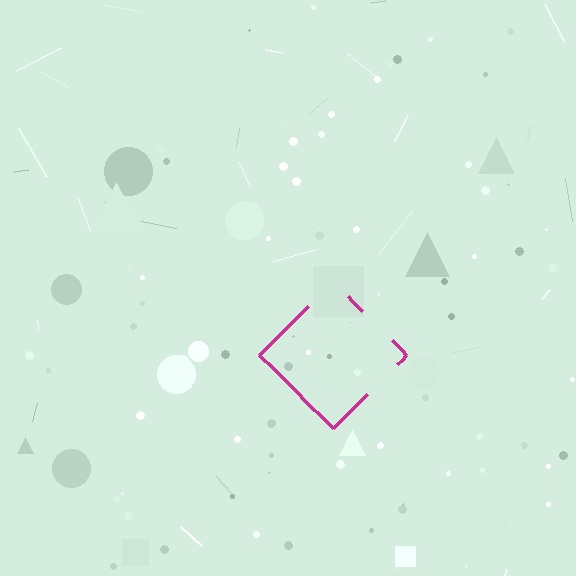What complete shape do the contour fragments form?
The contour fragments form a diamond.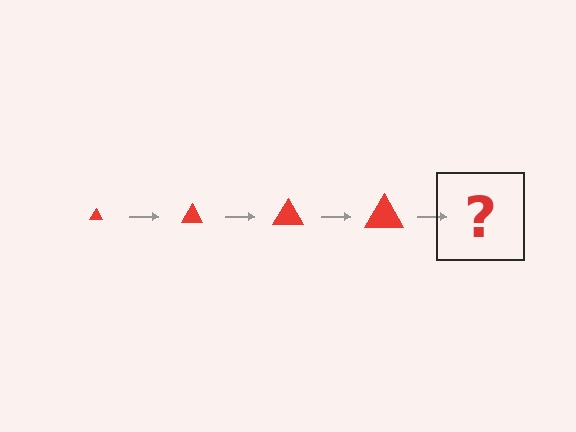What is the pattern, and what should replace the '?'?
The pattern is that the triangle gets progressively larger each step. The '?' should be a red triangle, larger than the previous one.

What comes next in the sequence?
The next element should be a red triangle, larger than the previous one.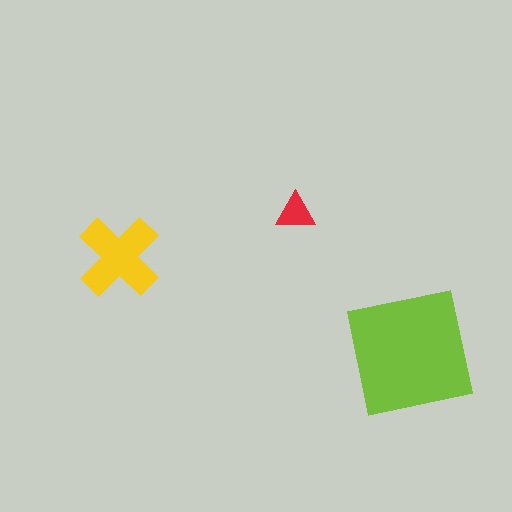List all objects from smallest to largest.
The red triangle, the yellow cross, the lime square.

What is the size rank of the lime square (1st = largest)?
1st.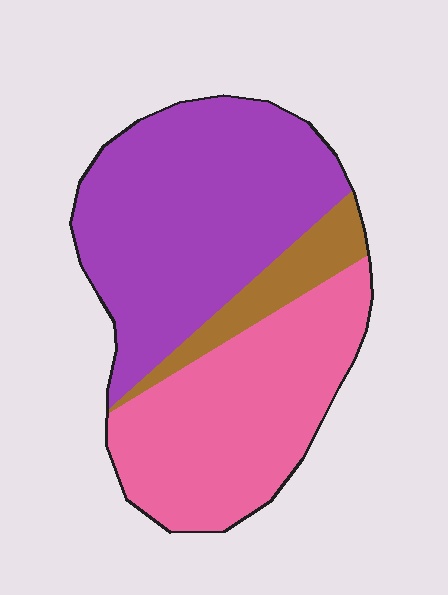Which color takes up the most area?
Purple, at roughly 50%.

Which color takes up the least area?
Brown, at roughly 10%.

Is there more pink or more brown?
Pink.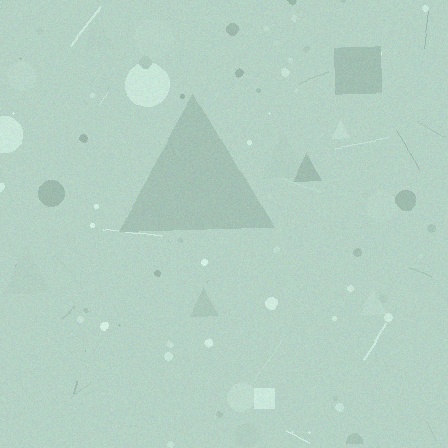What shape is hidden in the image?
A triangle is hidden in the image.